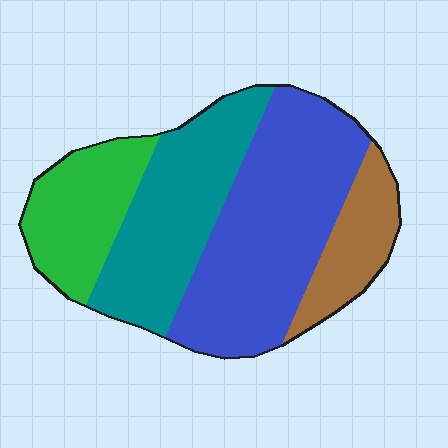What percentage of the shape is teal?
Teal takes up between a quarter and a half of the shape.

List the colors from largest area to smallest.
From largest to smallest: blue, teal, green, brown.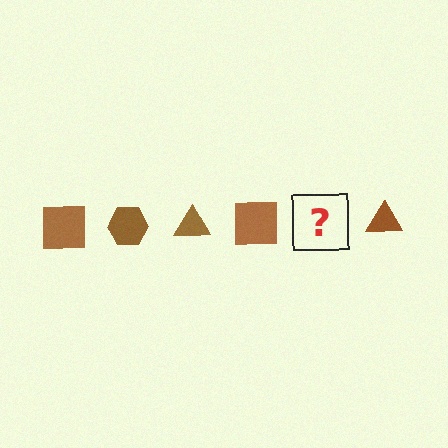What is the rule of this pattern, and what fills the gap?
The rule is that the pattern cycles through square, hexagon, triangle shapes in brown. The gap should be filled with a brown hexagon.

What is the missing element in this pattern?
The missing element is a brown hexagon.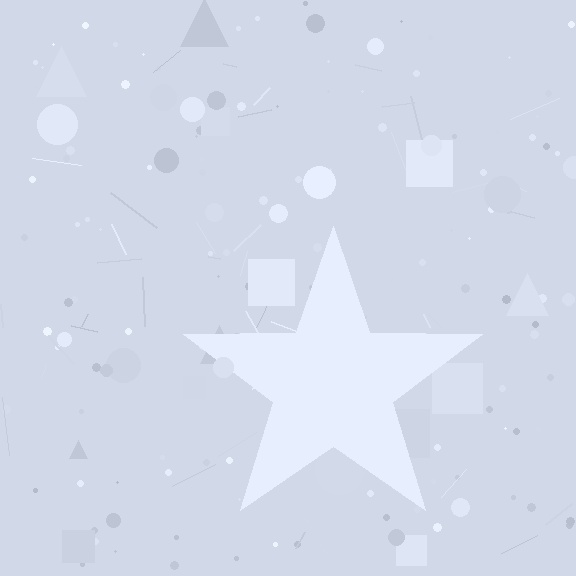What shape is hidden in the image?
A star is hidden in the image.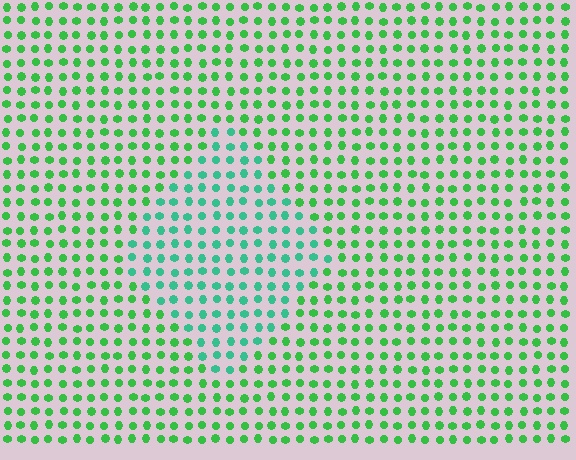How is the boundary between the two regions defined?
The boundary is defined purely by a slight shift in hue (about 32 degrees). Spacing, size, and orientation are identical on both sides.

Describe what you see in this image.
The image is filled with small green elements in a uniform arrangement. A diamond-shaped region is visible where the elements are tinted to a slightly different hue, forming a subtle color boundary.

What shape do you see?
I see a diamond.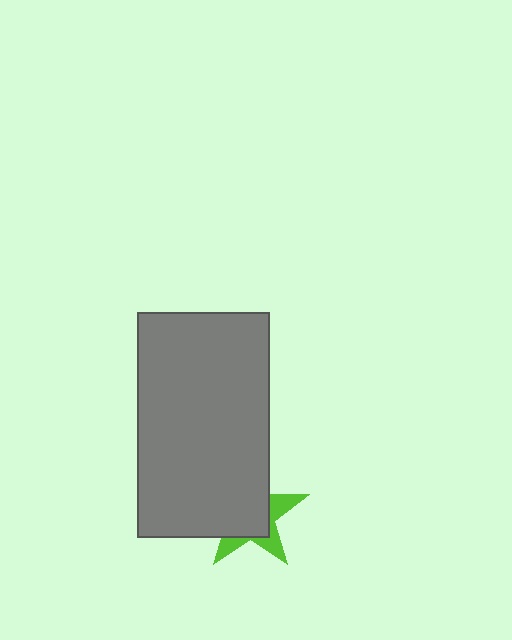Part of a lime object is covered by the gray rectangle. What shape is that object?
It is a star.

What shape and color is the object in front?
The object in front is a gray rectangle.